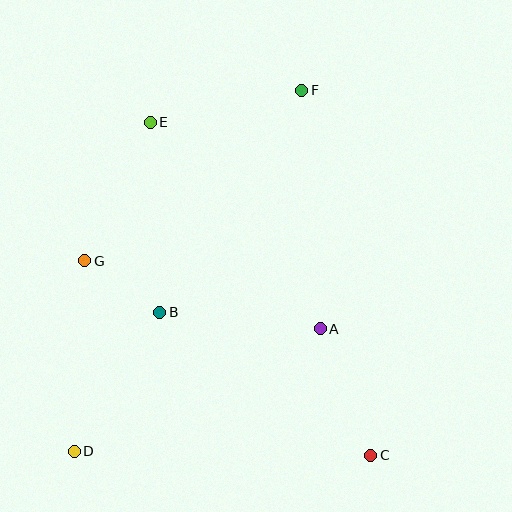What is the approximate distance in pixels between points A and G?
The distance between A and G is approximately 245 pixels.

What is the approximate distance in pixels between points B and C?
The distance between B and C is approximately 255 pixels.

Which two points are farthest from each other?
Points D and F are farthest from each other.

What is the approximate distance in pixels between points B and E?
The distance between B and E is approximately 191 pixels.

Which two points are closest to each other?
Points B and G are closest to each other.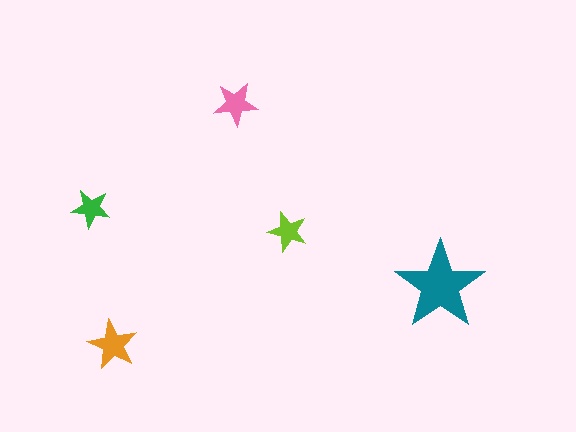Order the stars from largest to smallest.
the teal one, the orange one, the pink one, the lime one, the green one.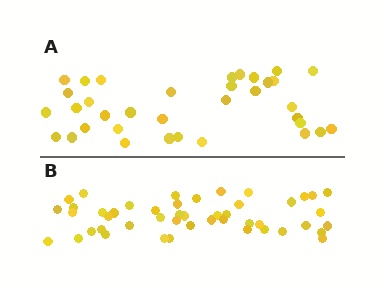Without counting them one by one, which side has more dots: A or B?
Region B (the bottom region) has more dots.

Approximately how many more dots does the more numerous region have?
Region B has roughly 12 or so more dots than region A.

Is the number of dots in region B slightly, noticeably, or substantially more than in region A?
Region B has noticeably more, but not dramatically so. The ratio is roughly 1.3 to 1.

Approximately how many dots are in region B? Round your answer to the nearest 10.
About 50 dots. (The exact count is 47, which rounds to 50.)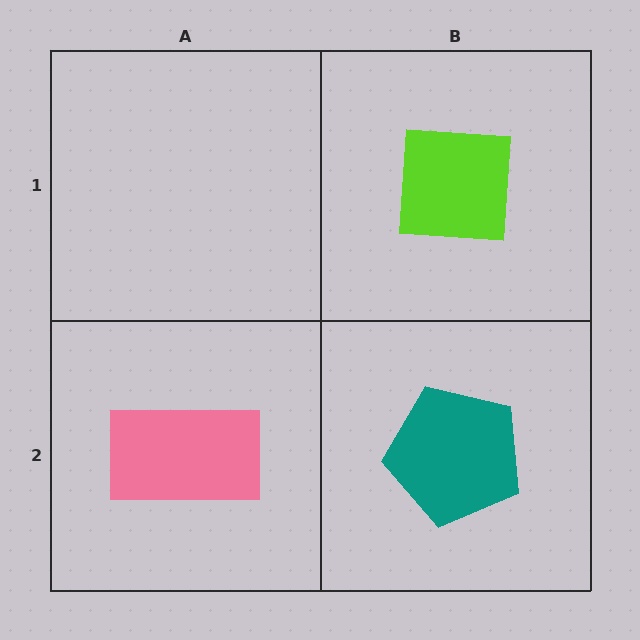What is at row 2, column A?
A pink rectangle.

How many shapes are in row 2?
2 shapes.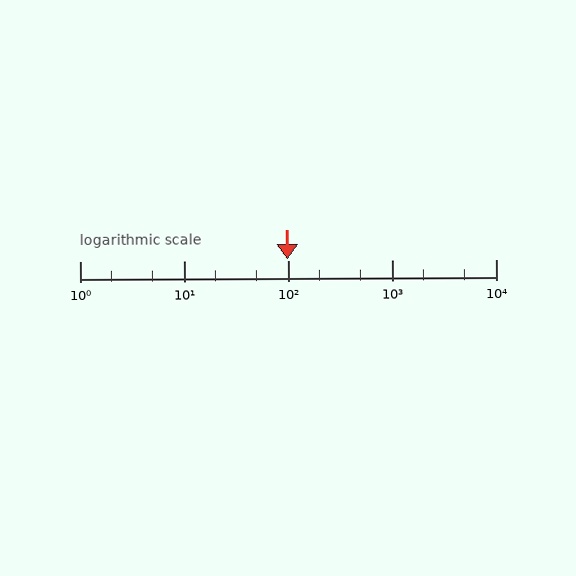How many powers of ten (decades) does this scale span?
The scale spans 4 decades, from 1 to 10000.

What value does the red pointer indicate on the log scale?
The pointer indicates approximately 99.